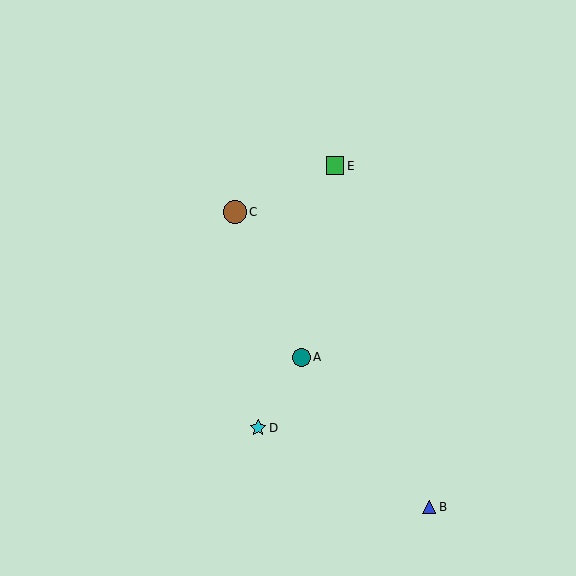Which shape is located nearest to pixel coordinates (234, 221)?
The brown circle (labeled C) at (235, 212) is nearest to that location.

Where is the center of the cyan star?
The center of the cyan star is at (258, 428).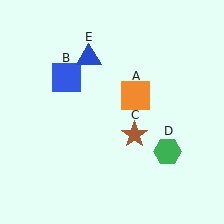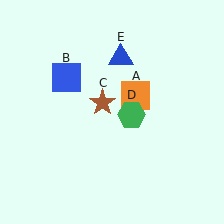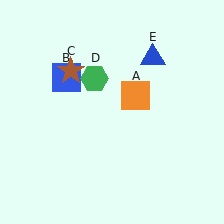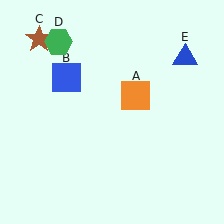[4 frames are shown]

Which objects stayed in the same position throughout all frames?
Orange square (object A) and blue square (object B) remained stationary.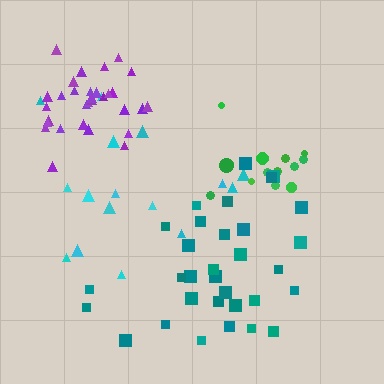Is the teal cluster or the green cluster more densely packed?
Green.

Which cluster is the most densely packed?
Purple.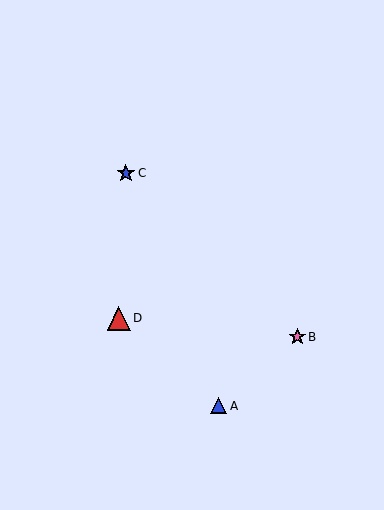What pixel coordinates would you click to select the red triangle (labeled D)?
Click at (119, 318) to select the red triangle D.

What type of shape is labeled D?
Shape D is a red triangle.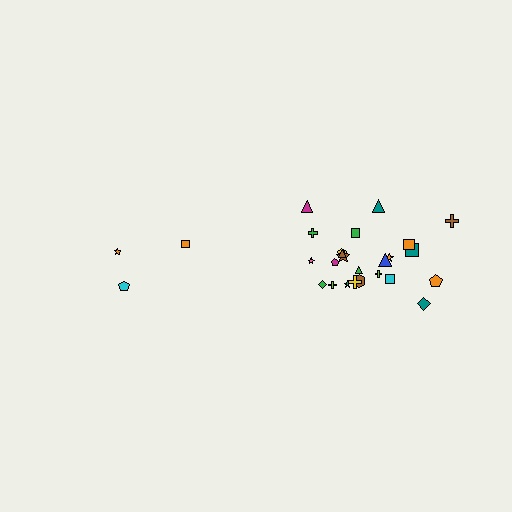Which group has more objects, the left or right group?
The right group.